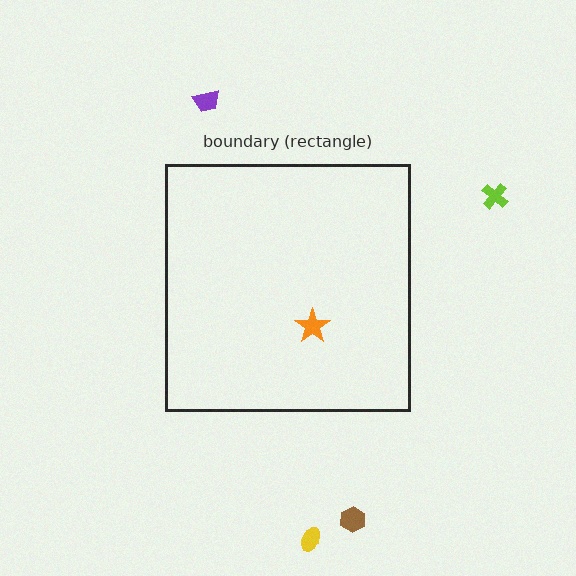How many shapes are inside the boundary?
1 inside, 4 outside.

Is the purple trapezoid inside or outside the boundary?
Outside.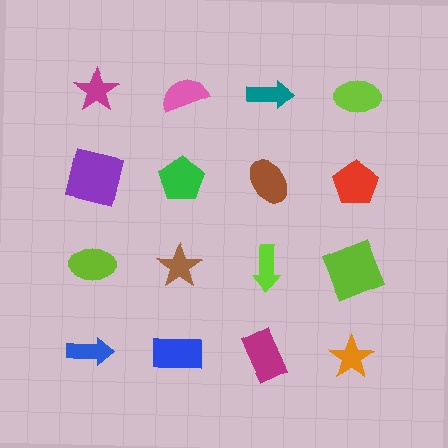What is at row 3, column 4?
A lime square.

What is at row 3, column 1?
A lime ellipse.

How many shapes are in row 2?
4 shapes.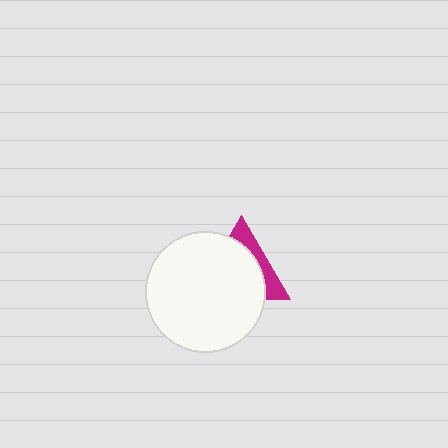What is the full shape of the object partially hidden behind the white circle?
The partially hidden object is a magenta triangle.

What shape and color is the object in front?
The object in front is a white circle.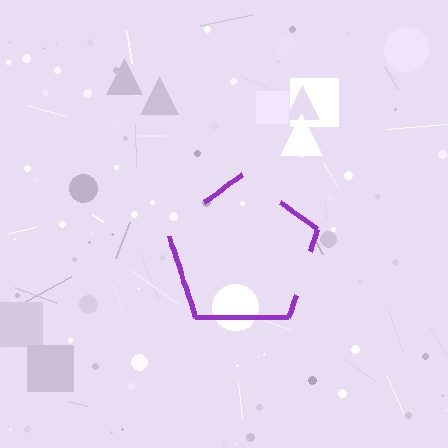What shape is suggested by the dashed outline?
The dashed outline suggests a pentagon.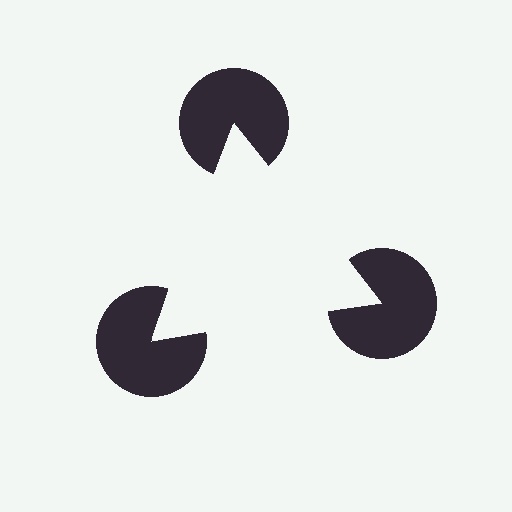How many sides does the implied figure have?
3 sides.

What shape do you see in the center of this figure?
An illusory triangle — its edges are inferred from the aligned wedge cuts in the pac-man discs, not physically drawn.